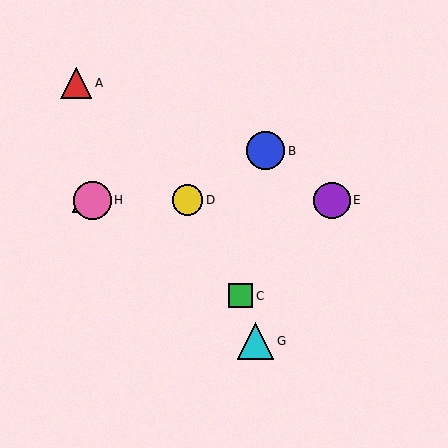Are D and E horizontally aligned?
Yes, both are at y≈200.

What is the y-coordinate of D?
Object D is at y≈200.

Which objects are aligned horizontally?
Objects D, E, F, H are aligned horizontally.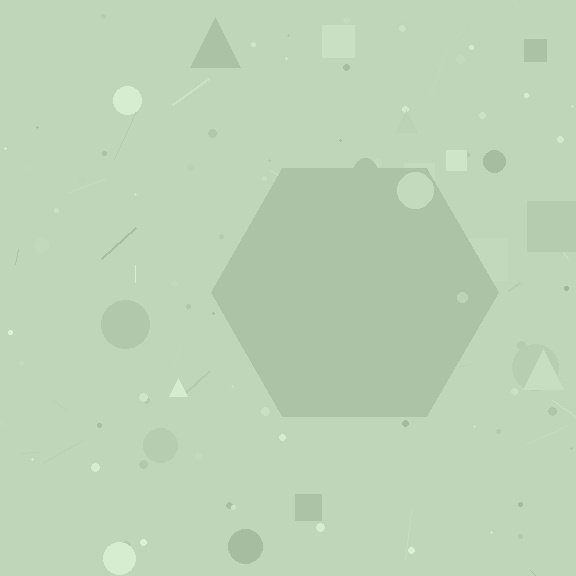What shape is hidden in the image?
A hexagon is hidden in the image.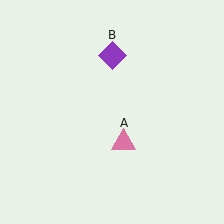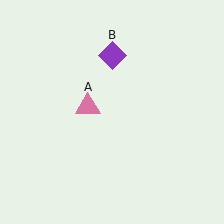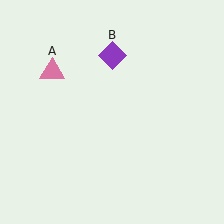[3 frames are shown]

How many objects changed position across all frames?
1 object changed position: pink triangle (object A).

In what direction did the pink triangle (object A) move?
The pink triangle (object A) moved up and to the left.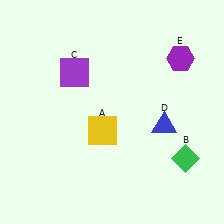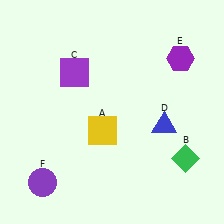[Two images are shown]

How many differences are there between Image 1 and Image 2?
There is 1 difference between the two images.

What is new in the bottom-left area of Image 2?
A purple circle (F) was added in the bottom-left area of Image 2.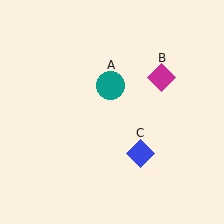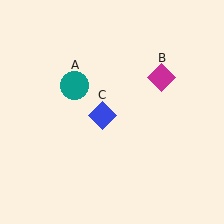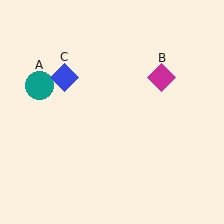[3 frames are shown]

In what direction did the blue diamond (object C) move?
The blue diamond (object C) moved up and to the left.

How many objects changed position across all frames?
2 objects changed position: teal circle (object A), blue diamond (object C).